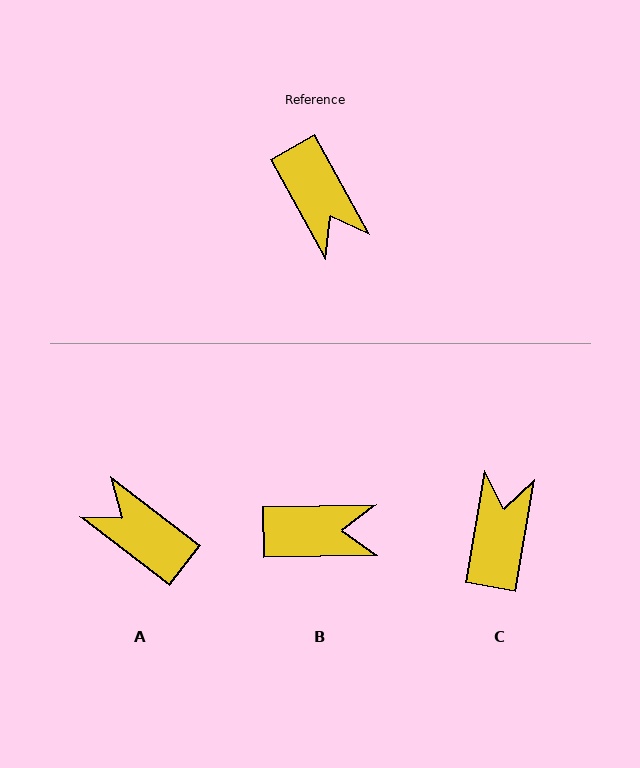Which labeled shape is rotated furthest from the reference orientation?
A, about 156 degrees away.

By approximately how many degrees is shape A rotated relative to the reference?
Approximately 156 degrees clockwise.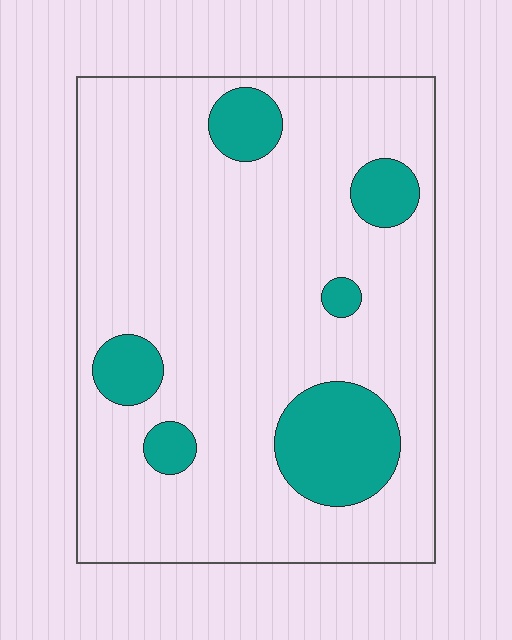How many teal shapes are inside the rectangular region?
6.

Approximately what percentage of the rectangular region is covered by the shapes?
Approximately 15%.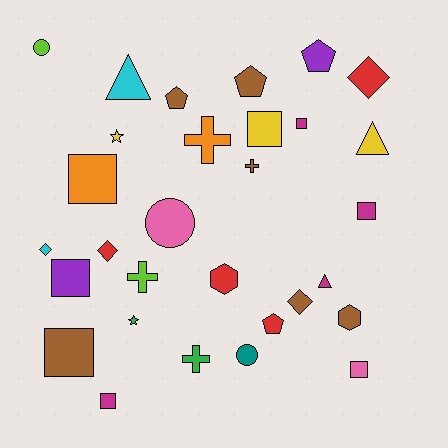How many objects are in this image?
There are 30 objects.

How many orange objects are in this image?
There are 2 orange objects.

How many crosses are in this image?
There are 4 crosses.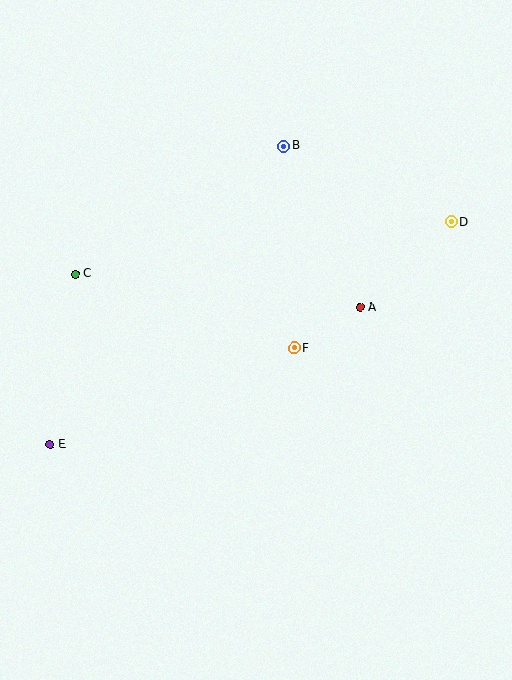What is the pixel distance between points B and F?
The distance between B and F is 203 pixels.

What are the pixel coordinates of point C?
Point C is at (75, 274).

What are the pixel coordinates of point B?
Point B is at (284, 146).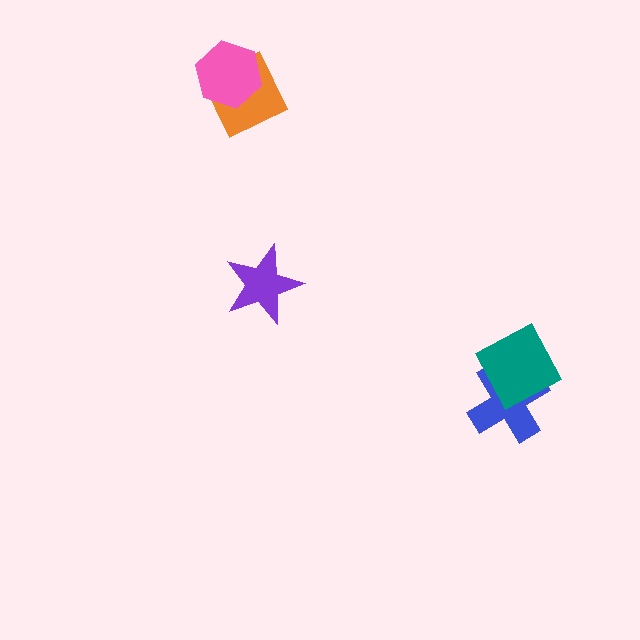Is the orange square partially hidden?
Yes, it is partially covered by another shape.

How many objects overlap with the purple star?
0 objects overlap with the purple star.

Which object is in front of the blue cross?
The teal square is in front of the blue cross.